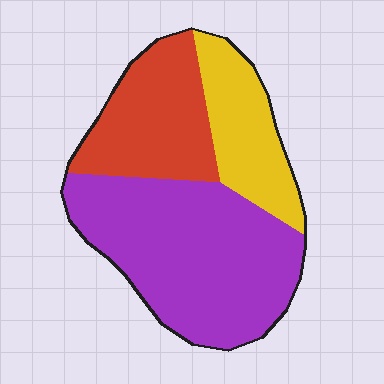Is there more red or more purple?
Purple.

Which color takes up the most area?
Purple, at roughly 50%.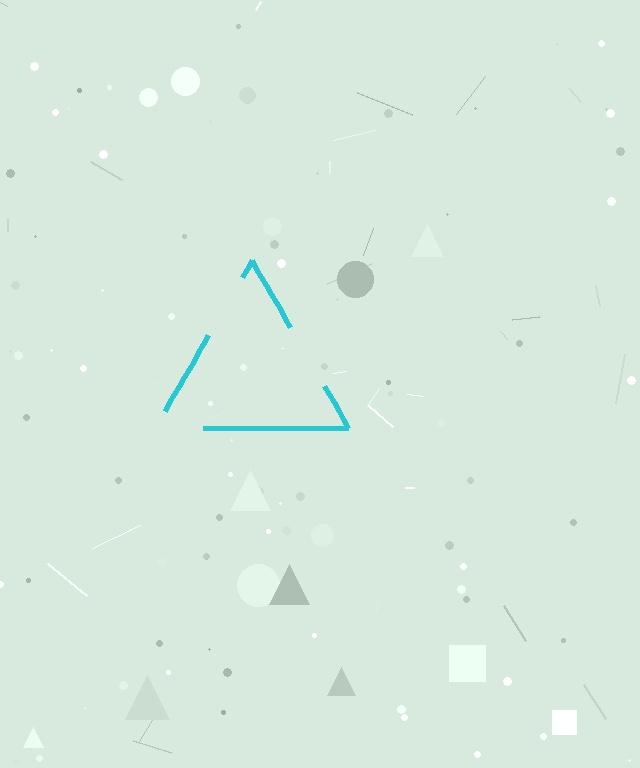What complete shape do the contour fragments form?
The contour fragments form a triangle.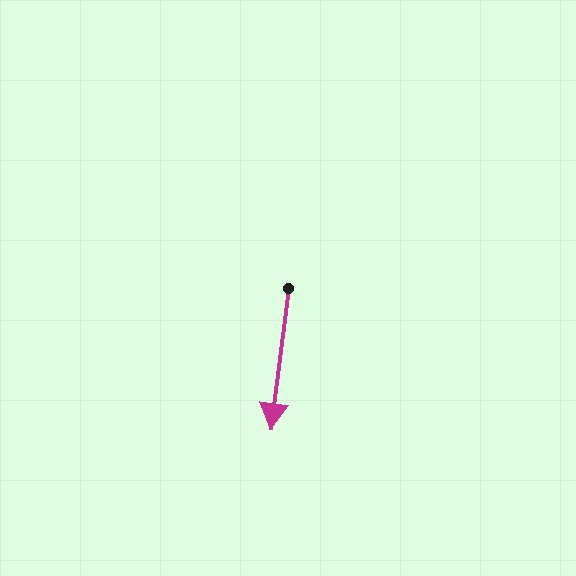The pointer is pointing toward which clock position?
Roughly 6 o'clock.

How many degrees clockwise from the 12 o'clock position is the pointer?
Approximately 187 degrees.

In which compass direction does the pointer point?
South.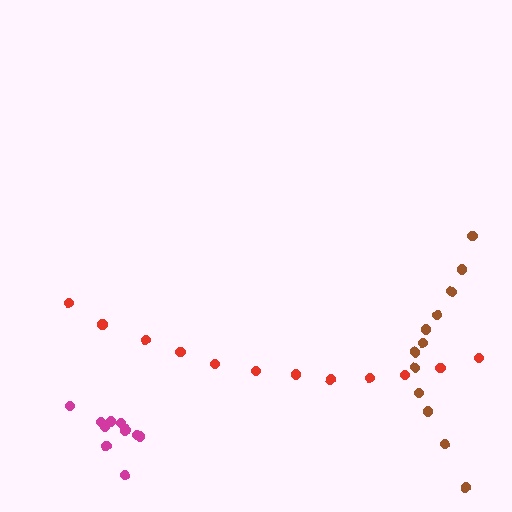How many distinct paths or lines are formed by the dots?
There are 3 distinct paths.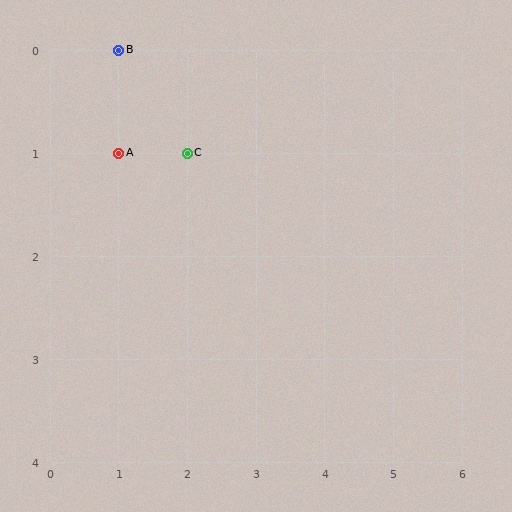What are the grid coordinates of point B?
Point B is at grid coordinates (1, 0).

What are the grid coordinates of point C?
Point C is at grid coordinates (2, 1).